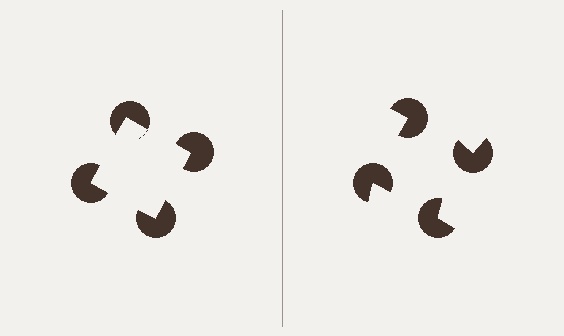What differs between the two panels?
The pac-man discs are positioned identically on both sides; only the wedge orientations differ. On the left they align to a square; on the right they are misaligned.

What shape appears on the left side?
An illusory square.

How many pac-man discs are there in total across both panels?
8 — 4 on each side.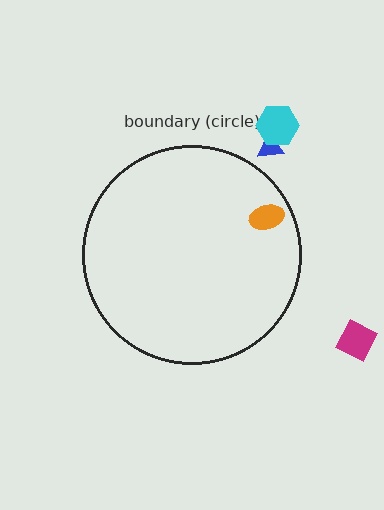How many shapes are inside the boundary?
1 inside, 3 outside.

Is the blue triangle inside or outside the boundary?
Outside.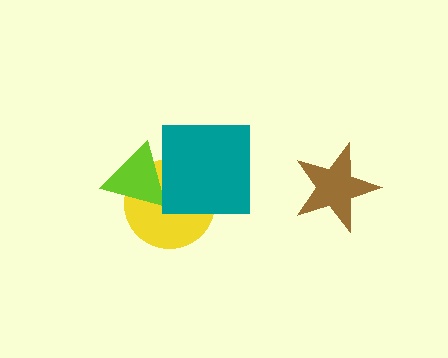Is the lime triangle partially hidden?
Yes, it is partially covered by another shape.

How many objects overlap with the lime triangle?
2 objects overlap with the lime triangle.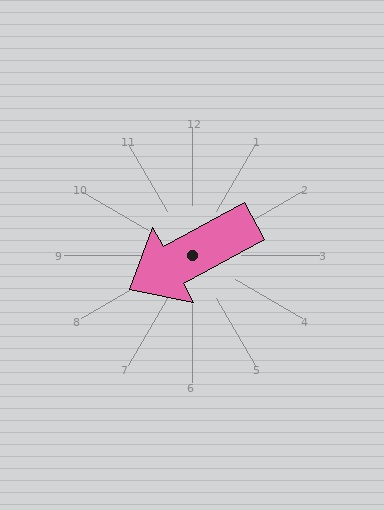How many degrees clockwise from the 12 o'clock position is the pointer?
Approximately 241 degrees.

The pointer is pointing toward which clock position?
Roughly 8 o'clock.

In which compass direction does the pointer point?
Southwest.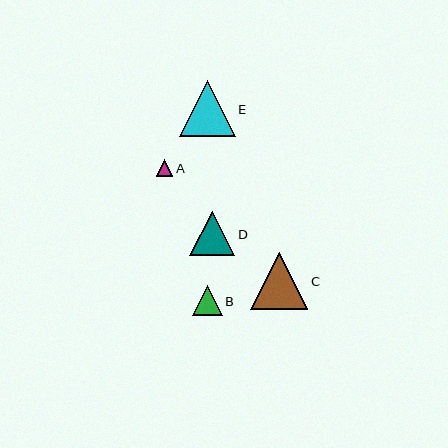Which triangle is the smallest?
Triangle A is the smallest with a size of approximately 17 pixels.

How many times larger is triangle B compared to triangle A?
Triangle B is approximately 1.8 times the size of triangle A.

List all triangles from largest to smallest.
From largest to smallest: C, E, D, B, A.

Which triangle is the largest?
Triangle C is the largest with a size of approximately 57 pixels.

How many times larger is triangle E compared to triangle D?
Triangle E is approximately 1.3 times the size of triangle D.